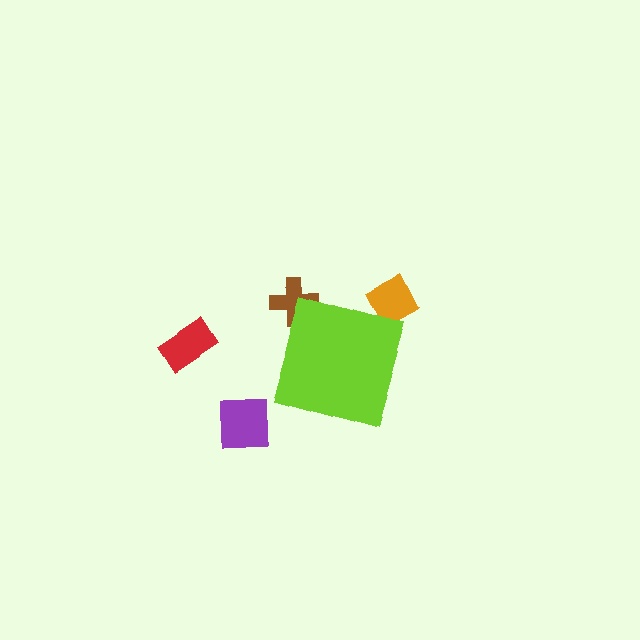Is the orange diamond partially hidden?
Yes, the orange diamond is partially hidden behind the lime diamond.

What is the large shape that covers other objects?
A lime diamond.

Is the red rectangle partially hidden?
No, the red rectangle is fully visible.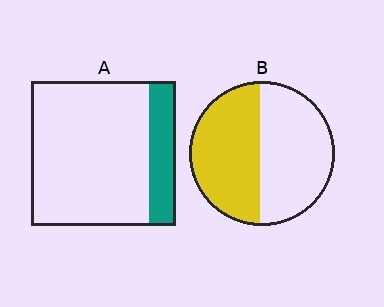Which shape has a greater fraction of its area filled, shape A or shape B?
Shape B.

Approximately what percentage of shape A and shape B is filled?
A is approximately 20% and B is approximately 50%.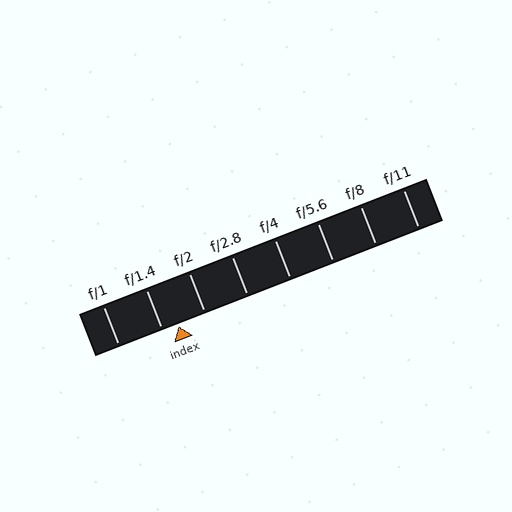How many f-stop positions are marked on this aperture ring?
There are 8 f-stop positions marked.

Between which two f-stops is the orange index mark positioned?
The index mark is between f/1.4 and f/2.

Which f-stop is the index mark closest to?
The index mark is closest to f/1.4.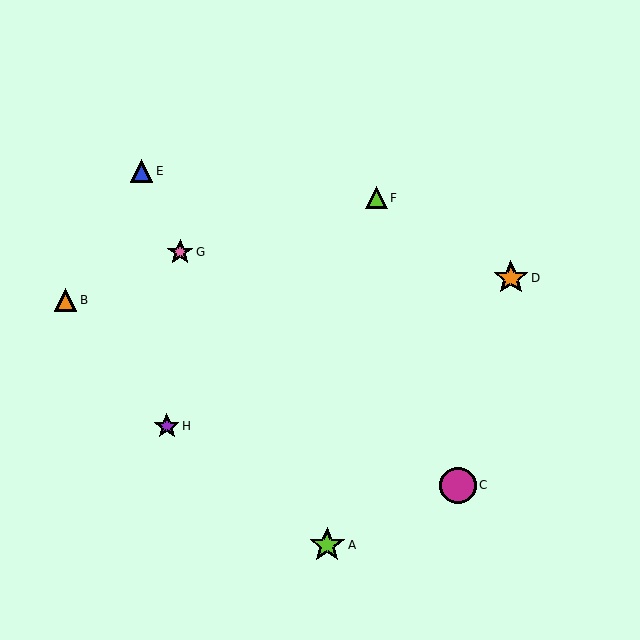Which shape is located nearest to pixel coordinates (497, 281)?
The orange star (labeled D) at (511, 278) is nearest to that location.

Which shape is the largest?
The magenta circle (labeled C) is the largest.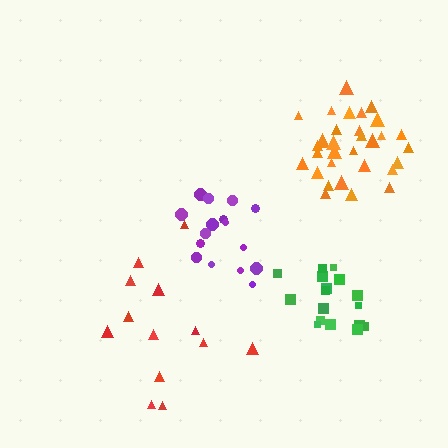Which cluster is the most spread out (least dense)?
Red.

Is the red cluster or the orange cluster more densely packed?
Orange.